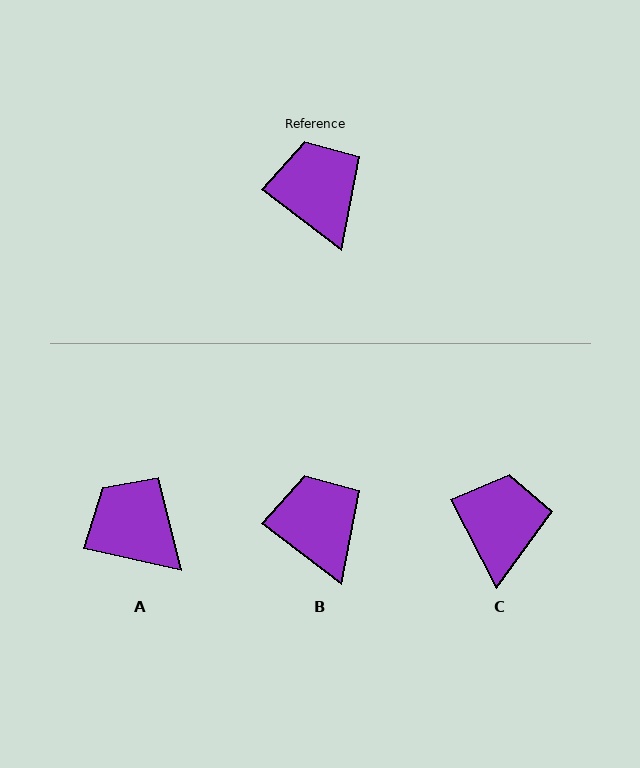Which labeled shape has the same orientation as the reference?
B.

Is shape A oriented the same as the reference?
No, it is off by about 25 degrees.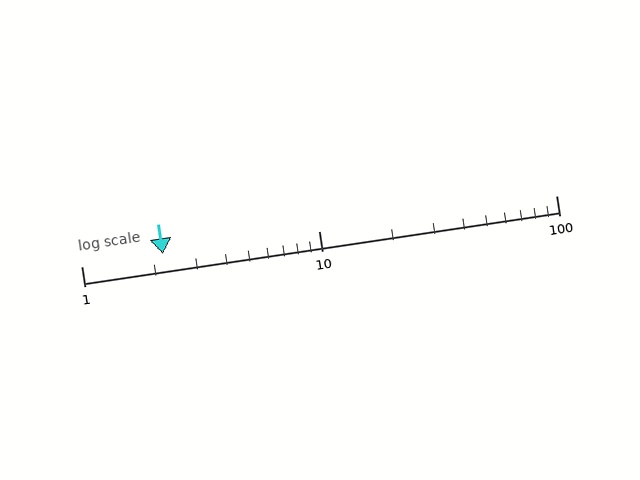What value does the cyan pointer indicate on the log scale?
The pointer indicates approximately 2.2.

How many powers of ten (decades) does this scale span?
The scale spans 2 decades, from 1 to 100.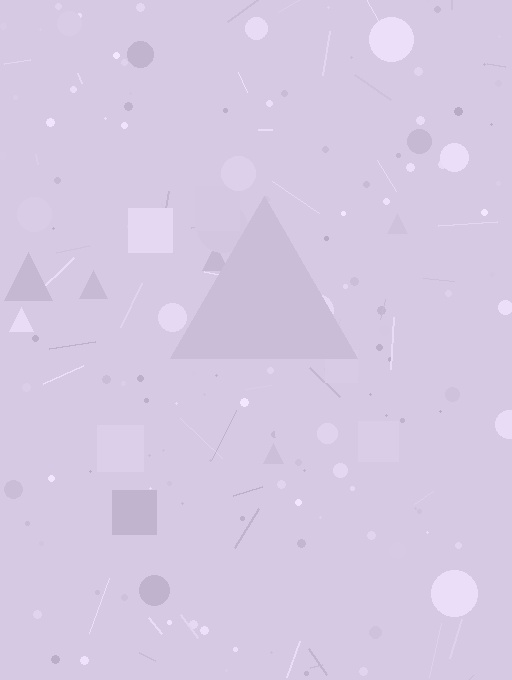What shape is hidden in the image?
A triangle is hidden in the image.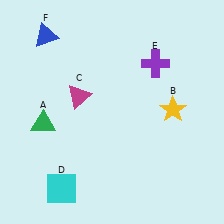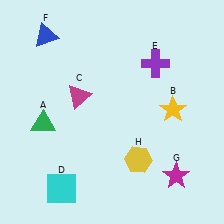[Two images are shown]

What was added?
A magenta star (G), a yellow hexagon (H) were added in Image 2.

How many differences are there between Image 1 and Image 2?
There are 2 differences between the two images.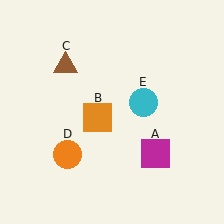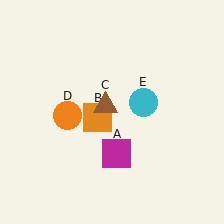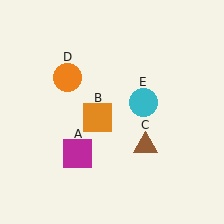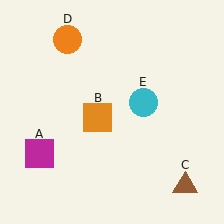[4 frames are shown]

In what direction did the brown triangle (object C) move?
The brown triangle (object C) moved down and to the right.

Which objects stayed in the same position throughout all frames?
Orange square (object B) and cyan circle (object E) remained stationary.